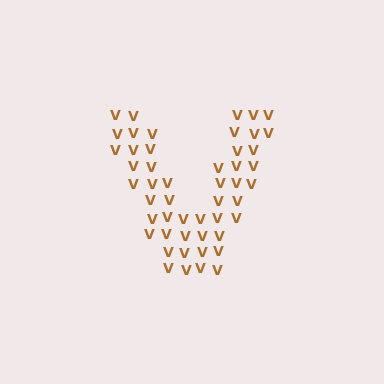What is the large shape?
The large shape is the letter V.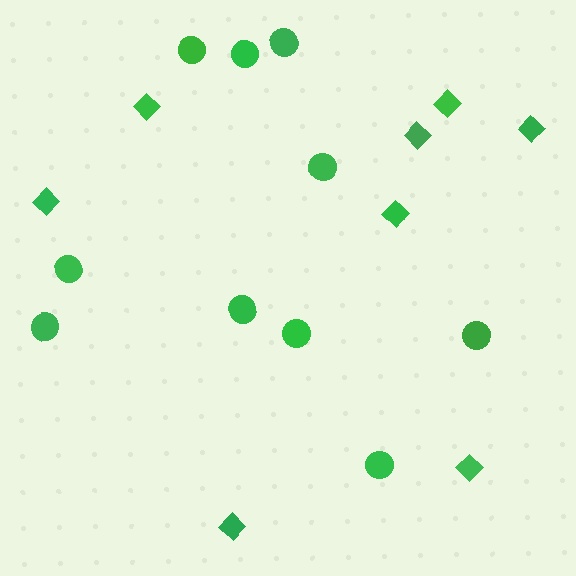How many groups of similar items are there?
There are 2 groups: one group of circles (10) and one group of diamonds (8).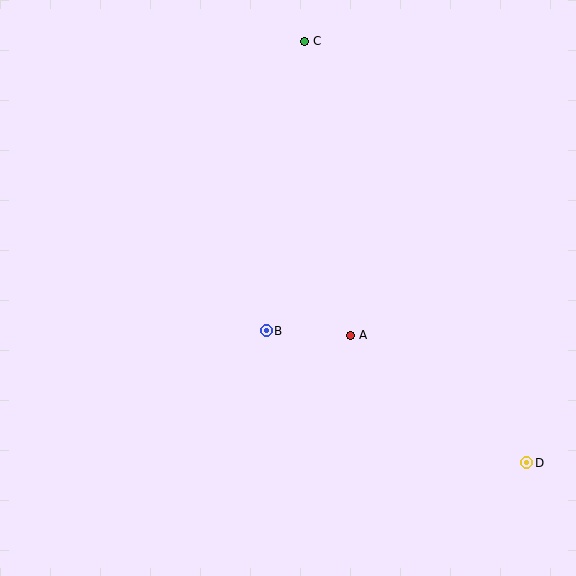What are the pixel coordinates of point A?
Point A is at (351, 335).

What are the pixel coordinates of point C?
Point C is at (305, 41).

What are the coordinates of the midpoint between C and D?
The midpoint between C and D is at (416, 252).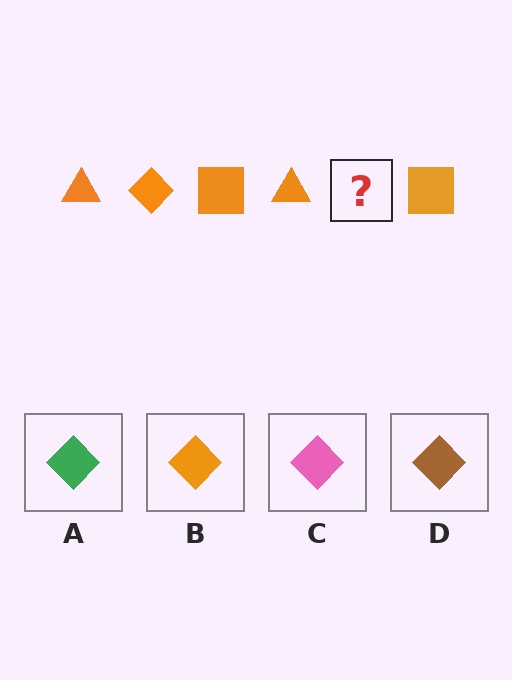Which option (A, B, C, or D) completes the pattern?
B.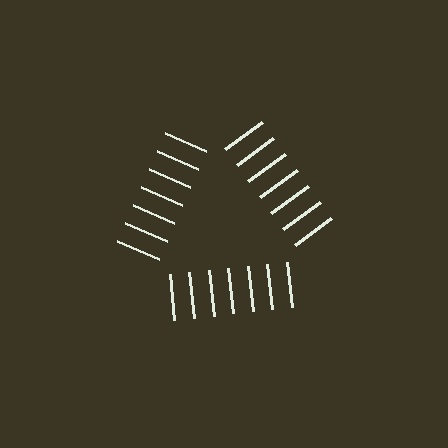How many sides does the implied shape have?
3 sides — the line-ends trace a triangle.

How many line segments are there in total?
21 — 7 along each of the 3 edges.